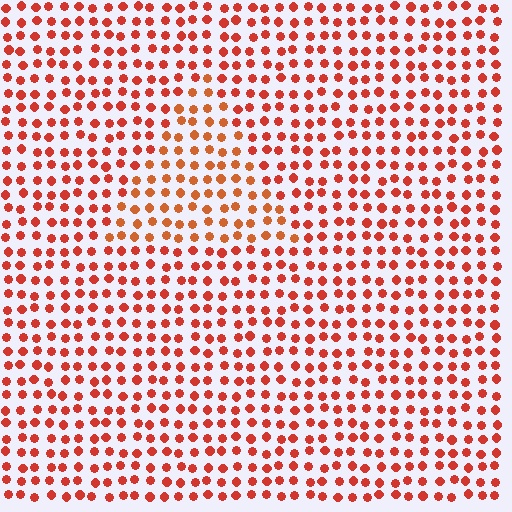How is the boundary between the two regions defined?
The boundary is defined purely by a slight shift in hue (about 18 degrees). Spacing, size, and orientation are identical on both sides.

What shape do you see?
I see a triangle.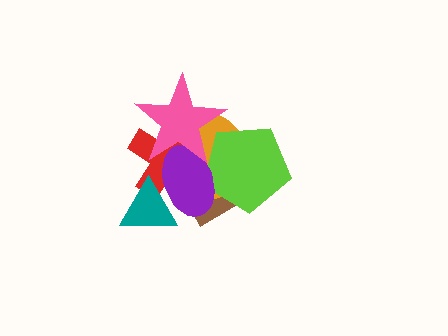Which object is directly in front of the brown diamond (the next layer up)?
The orange circle is directly in front of the brown diamond.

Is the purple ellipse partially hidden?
Yes, it is partially covered by another shape.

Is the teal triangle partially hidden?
Yes, it is partially covered by another shape.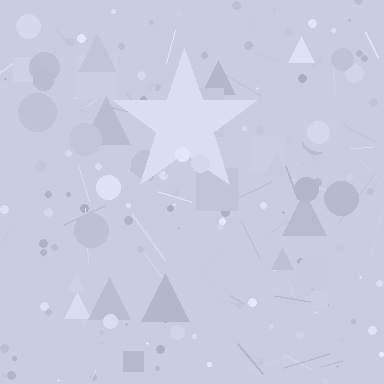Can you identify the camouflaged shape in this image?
The camouflaged shape is a star.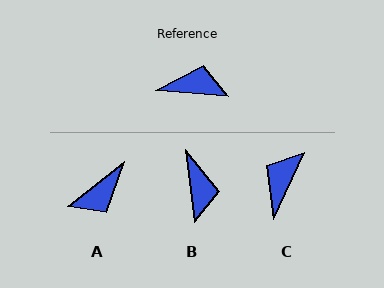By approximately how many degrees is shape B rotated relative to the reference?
Approximately 79 degrees clockwise.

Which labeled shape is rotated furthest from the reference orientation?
A, about 137 degrees away.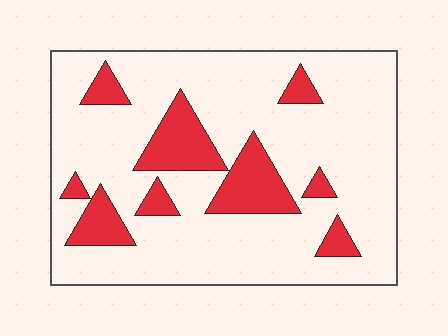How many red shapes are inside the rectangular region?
9.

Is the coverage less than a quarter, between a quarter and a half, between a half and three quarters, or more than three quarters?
Less than a quarter.